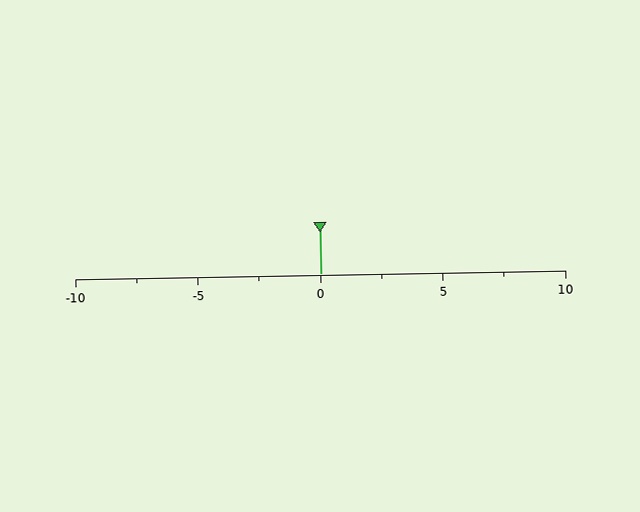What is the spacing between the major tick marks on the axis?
The major ticks are spaced 5 apart.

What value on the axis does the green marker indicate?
The marker indicates approximately 0.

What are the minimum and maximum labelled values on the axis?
The axis runs from -10 to 10.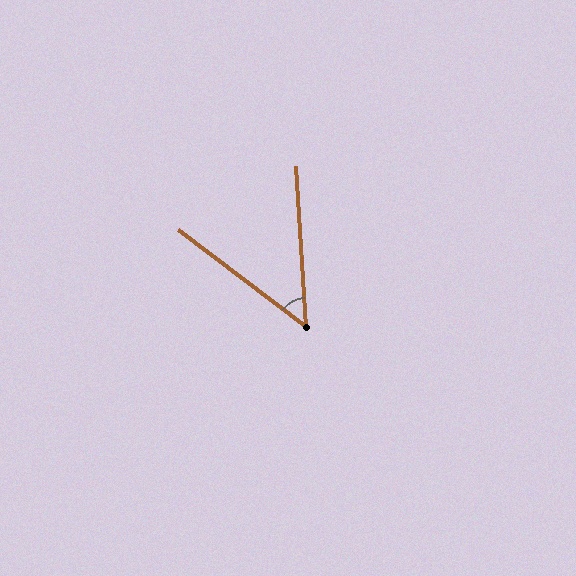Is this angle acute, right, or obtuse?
It is acute.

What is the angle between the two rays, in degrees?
Approximately 50 degrees.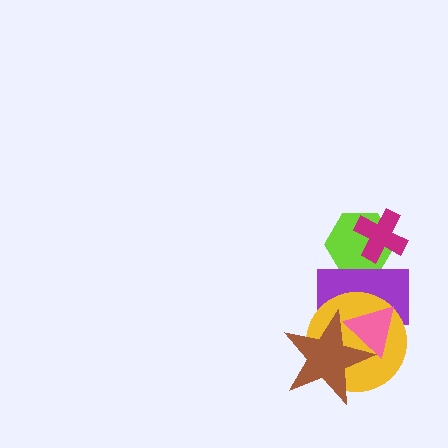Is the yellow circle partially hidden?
Yes, it is partially covered by another shape.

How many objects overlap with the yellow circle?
3 objects overlap with the yellow circle.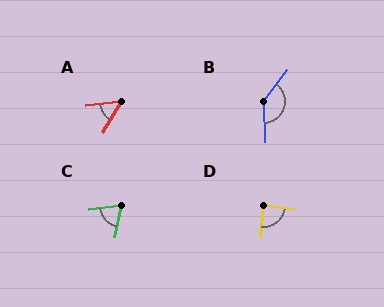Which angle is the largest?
B, at approximately 141 degrees.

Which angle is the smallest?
A, at approximately 53 degrees.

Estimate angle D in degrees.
Approximately 86 degrees.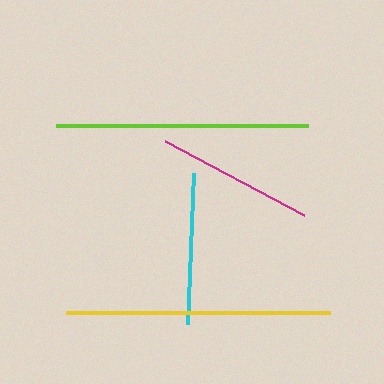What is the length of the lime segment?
The lime segment is approximately 252 pixels long.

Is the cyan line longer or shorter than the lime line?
The lime line is longer than the cyan line.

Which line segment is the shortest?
The cyan line is the shortest at approximately 151 pixels.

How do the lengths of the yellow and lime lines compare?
The yellow and lime lines are approximately the same length.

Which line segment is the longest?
The yellow line is the longest at approximately 265 pixels.